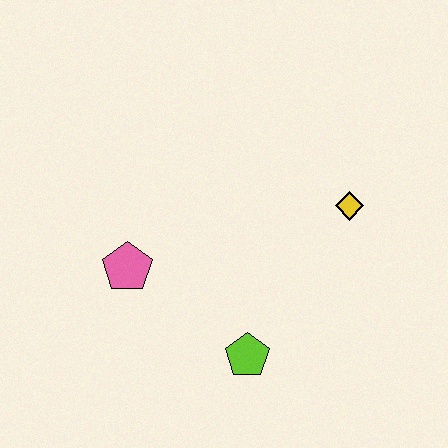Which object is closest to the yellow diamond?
The lime pentagon is closest to the yellow diamond.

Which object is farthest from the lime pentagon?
The yellow diamond is farthest from the lime pentagon.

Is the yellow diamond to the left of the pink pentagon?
No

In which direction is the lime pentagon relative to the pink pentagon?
The lime pentagon is to the right of the pink pentagon.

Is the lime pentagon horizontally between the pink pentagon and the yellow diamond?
Yes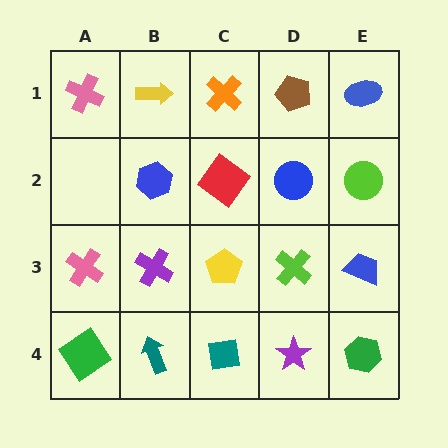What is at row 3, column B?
A purple cross.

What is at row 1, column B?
A yellow arrow.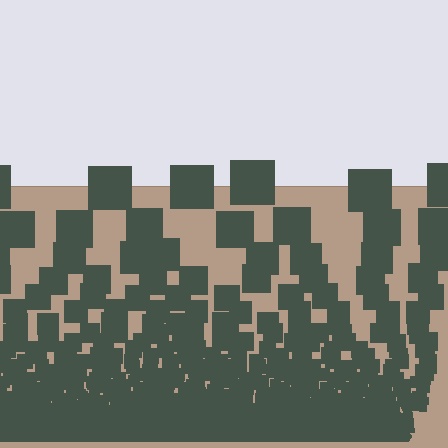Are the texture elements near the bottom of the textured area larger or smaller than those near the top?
Smaller. The gradient is inverted — elements near the bottom are smaller and denser.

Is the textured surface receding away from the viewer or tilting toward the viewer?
The surface appears to tilt toward the viewer. Texture elements get larger and sparser toward the top.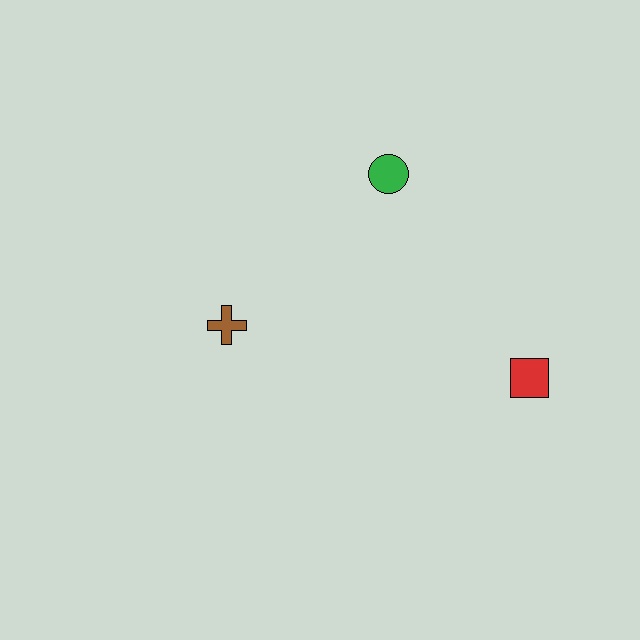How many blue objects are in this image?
There are no blue objects.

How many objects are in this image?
There are 3 objects.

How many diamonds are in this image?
There are no diamonds.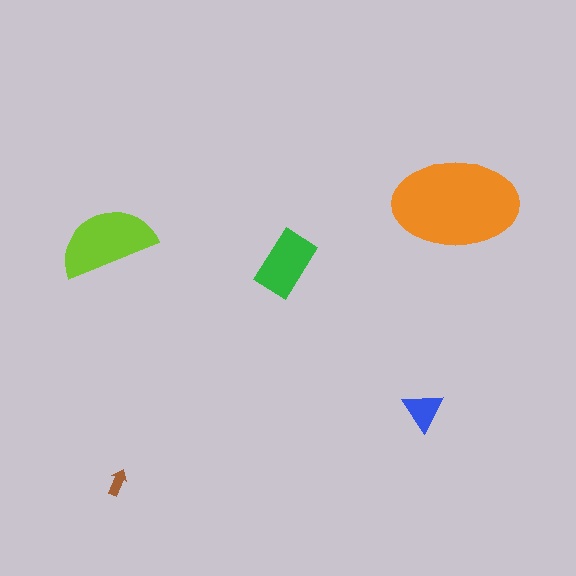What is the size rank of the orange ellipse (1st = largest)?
1st.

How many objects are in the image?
There are 5 objects in the image.